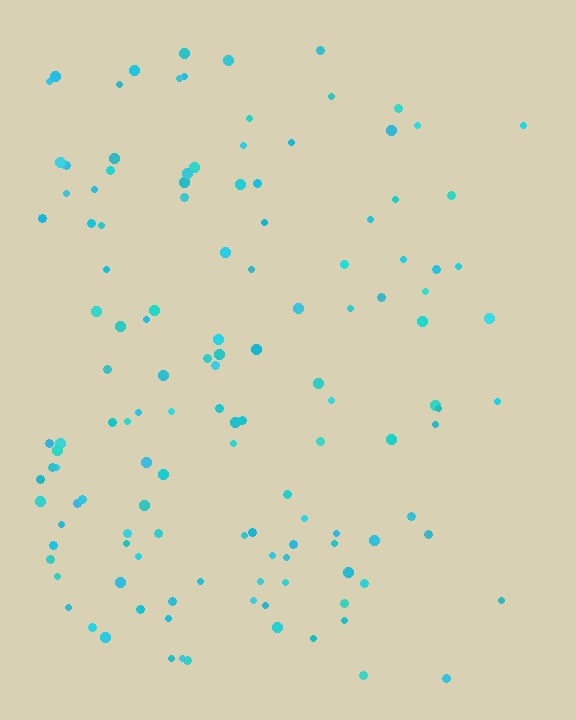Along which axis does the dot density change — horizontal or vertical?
Horizontal.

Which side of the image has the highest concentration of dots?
The left.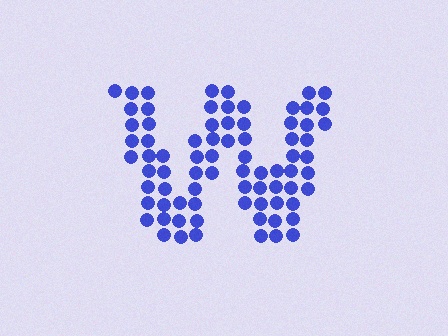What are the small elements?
The small elements are circles.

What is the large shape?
The large shape is the letter W.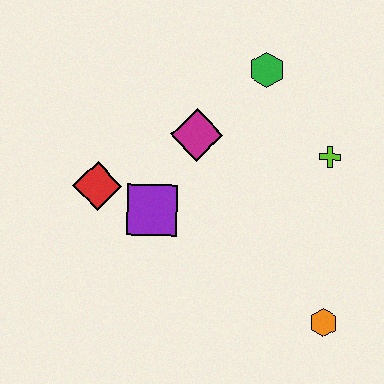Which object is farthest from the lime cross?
The red diamond is farthest from the lime cross.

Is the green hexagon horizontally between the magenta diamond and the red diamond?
No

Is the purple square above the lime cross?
No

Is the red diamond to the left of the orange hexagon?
Yes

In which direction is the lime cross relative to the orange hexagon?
The lime cross is above the orange hexagon.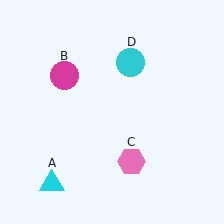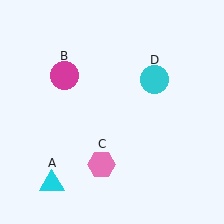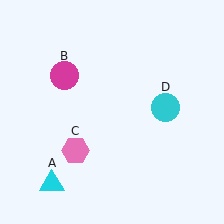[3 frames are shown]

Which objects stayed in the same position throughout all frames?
Cyan triangle (object A) and magenta circle (object B) remained stationary.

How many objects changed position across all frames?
2 objects changed position: pink hexagon (object C), cyan circle (object D).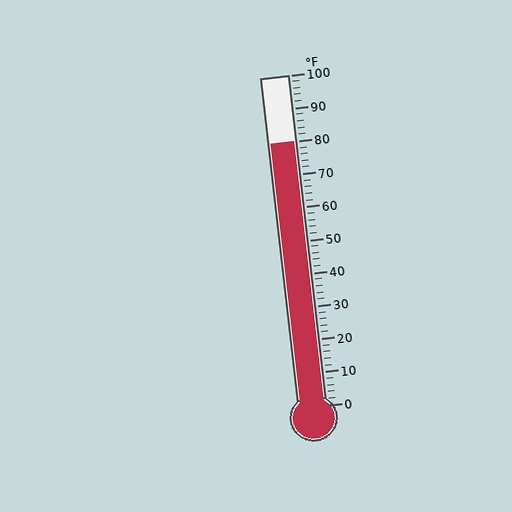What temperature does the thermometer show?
The thermometer shows approximately 80°F.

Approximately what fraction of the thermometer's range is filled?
The thermometer is filled to approximately 80% of its range.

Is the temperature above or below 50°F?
The temperature is above 50°F.